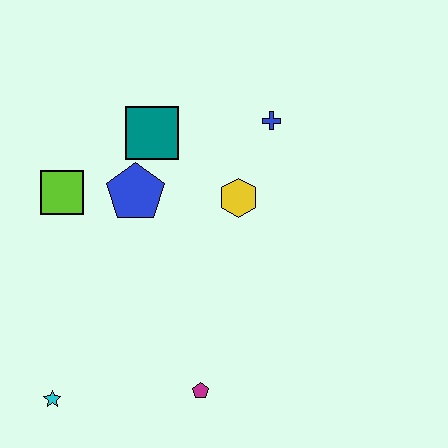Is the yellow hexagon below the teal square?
Yes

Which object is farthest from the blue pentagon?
The cyan star is farthest from the blue pentagon.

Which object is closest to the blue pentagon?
The teal square is closest to the blue pentagon.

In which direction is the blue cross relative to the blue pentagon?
The blue cross is to the right of the blue pentagon.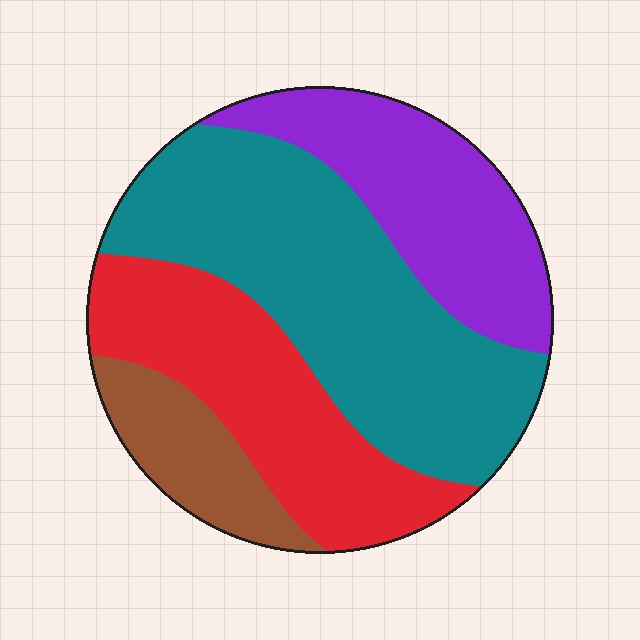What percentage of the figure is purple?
Purple takes up about one quarter (1/4) of the figure.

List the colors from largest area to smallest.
From largest to smallest: teal, red, purple, brown.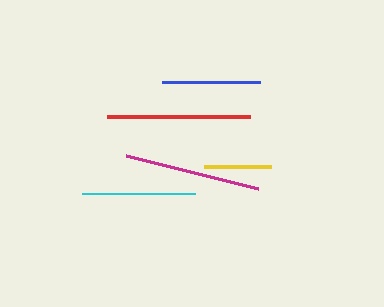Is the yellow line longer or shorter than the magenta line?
The magenta line is longer than the yellow line.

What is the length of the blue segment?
The blue segment is approximately 98 pixels long.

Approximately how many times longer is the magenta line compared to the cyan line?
The magenta line is approximately 1.2 times the length of the cyan line.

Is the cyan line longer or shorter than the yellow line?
The cyan line is longer than the yellow line.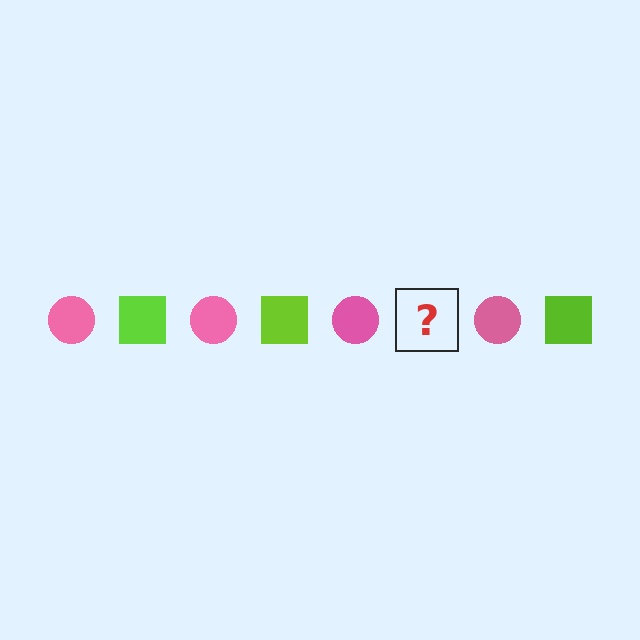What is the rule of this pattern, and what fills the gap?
The rule is that the pattern alternates between pink circle and lime square. The gap should be filled with a lime square.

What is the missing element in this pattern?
The missing element is a lime square.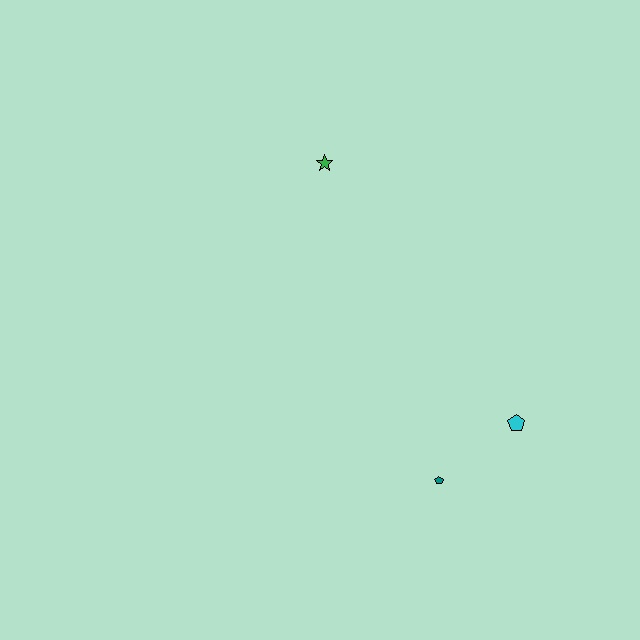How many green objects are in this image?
There is 1 green object.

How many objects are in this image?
There are 3 objects.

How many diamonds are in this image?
There are no diamonds.